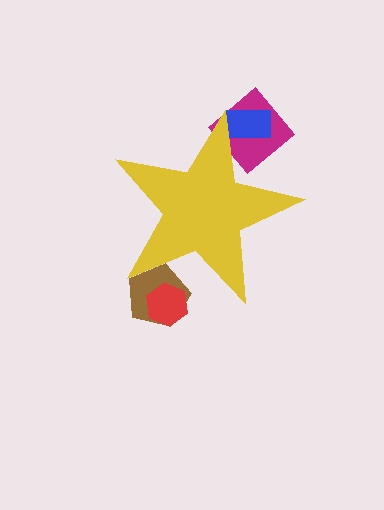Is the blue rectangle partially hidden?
Yes, the blue rectangle is partially hidden behind the yellow star.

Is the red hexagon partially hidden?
Yes, the red hexagon is partially hidden behind the yellow star.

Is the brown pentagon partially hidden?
Yes, the brown pentagon is partially hidden behind the yellow star.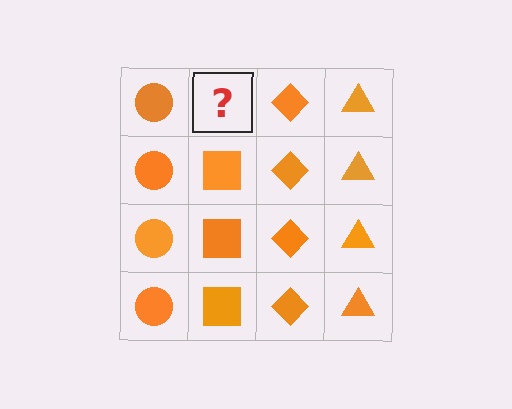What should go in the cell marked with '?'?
The missing cell should contain an orange square.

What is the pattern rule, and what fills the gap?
The rule is that each column has a consistent shape. The gap should be filled with an orange square.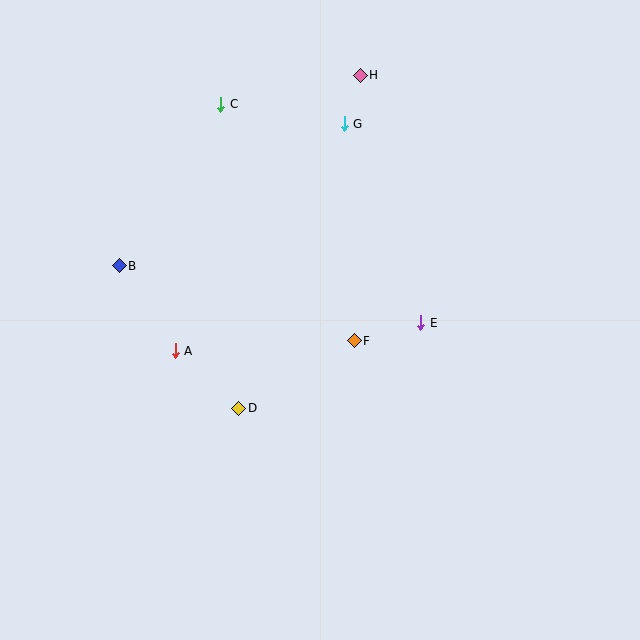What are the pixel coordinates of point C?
Point C is at (221, 104).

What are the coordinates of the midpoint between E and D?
The midpoint between E and D is at (330, 366).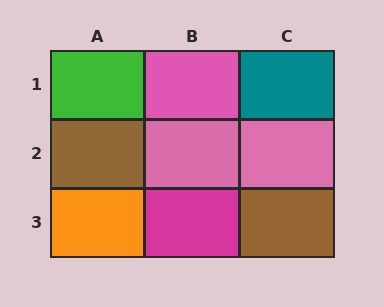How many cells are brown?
2 cells are brown.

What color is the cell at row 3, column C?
Brown.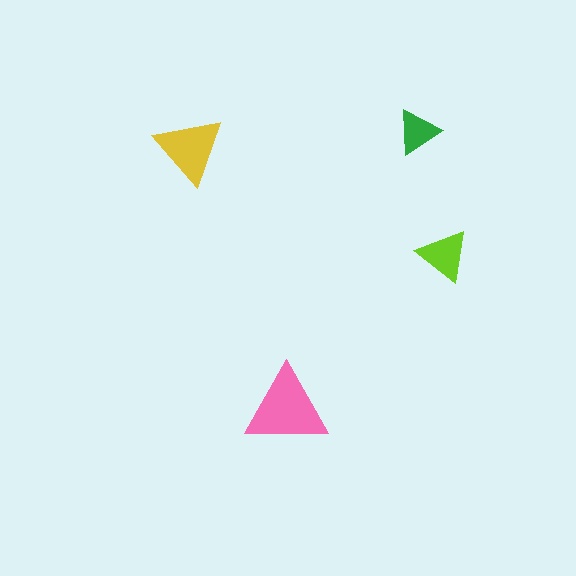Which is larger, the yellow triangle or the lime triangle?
The yellow one.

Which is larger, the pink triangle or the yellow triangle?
The pink one.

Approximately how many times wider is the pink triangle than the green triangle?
About 2 times wider.